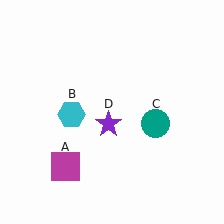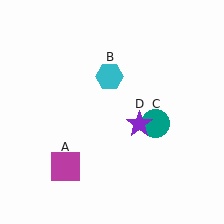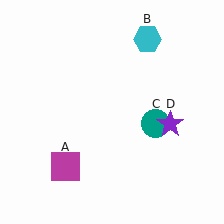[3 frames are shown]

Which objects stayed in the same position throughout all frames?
Magenta square (object A) and teal circle (object C) remained stationary.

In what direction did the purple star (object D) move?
The purple star (object D) moved right.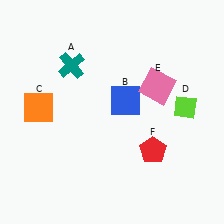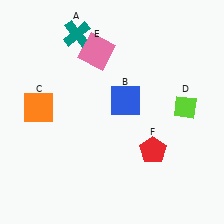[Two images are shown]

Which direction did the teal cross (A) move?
The teal cross (A) moved up.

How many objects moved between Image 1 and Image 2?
2 objects moved between the two images.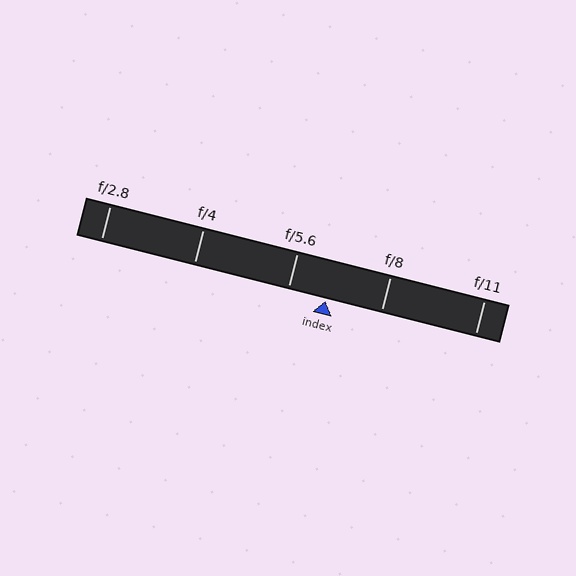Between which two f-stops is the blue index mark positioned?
The index mark is between f/5.6 and f/8.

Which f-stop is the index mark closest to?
The index mark is closest to f/5.6.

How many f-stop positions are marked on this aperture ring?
There are 5 f-stop positions marked.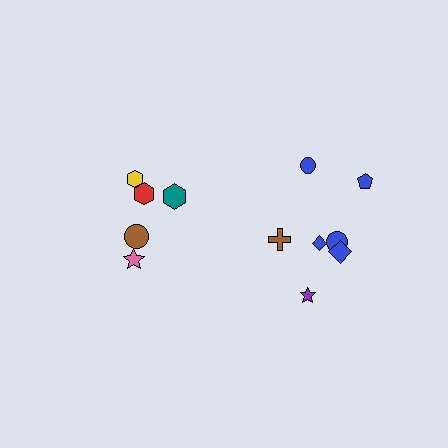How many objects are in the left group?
There are 5 objects.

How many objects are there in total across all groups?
There are 12 objects.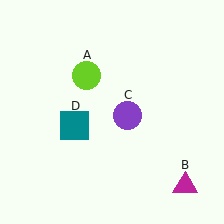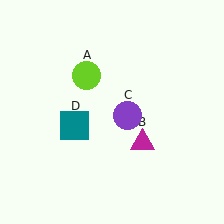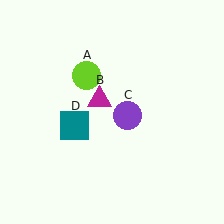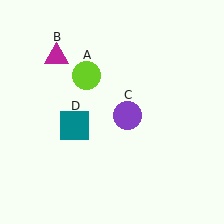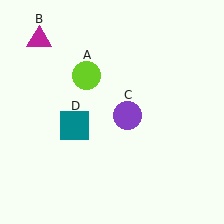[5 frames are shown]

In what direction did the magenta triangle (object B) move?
The magenta triangle (object B) moved up and to the left.